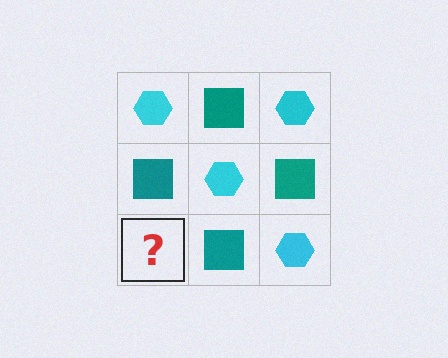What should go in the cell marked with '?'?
The missing cell should contain a cyan hexagon.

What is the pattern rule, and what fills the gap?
The rule is that it alternates cyan hexagon and teal square in a checkerboard pattern. The gap should be filled with a cyan hexagon.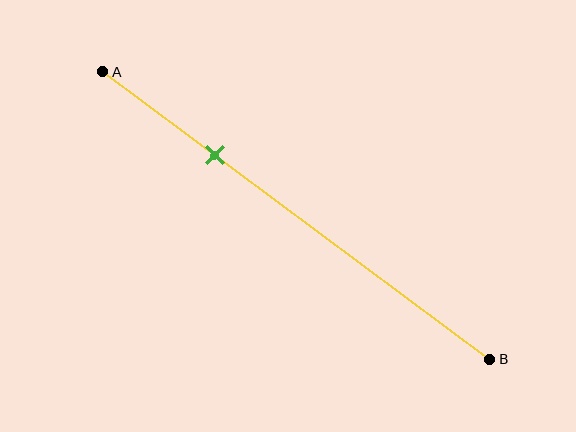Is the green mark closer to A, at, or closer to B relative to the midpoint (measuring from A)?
The green mark is closer to point A than the midpoint of segment AB.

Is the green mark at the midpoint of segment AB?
No, the mark is at about 30% from A, not at the 50% midpoint.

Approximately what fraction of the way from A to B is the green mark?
The green mark is approximately 30% of the way from A to B.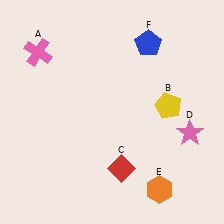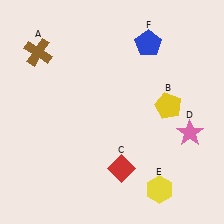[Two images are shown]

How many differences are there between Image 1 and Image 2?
There are 2 differences between the two images.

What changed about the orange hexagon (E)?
In Image 1, E is orange. In Image 2, it changed to yellow.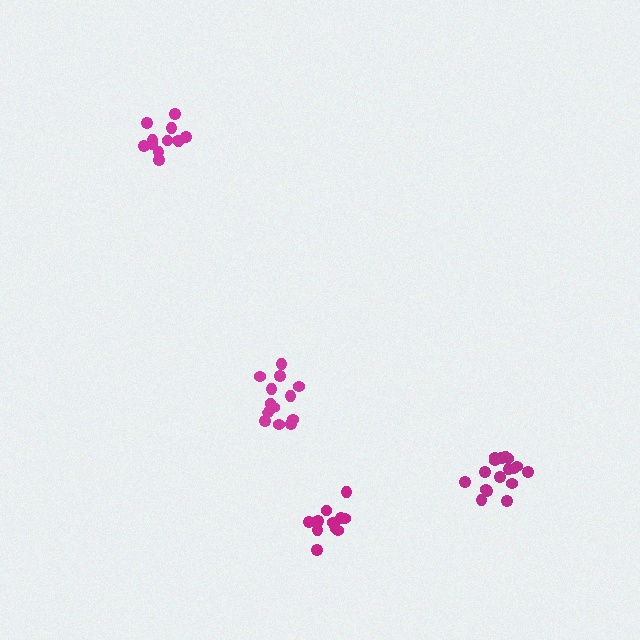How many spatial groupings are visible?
There are 4 spatial groupings.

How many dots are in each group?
Group 1: 12 dots, Group 2: 12 dots, Group 3: 13 dots, Group 4: 17 dots (54 total).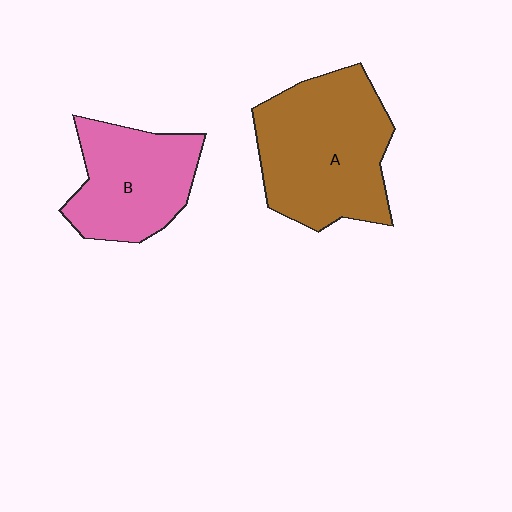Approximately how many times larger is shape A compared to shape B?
Approximately 1.4 times.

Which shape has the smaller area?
Shape B (pink).